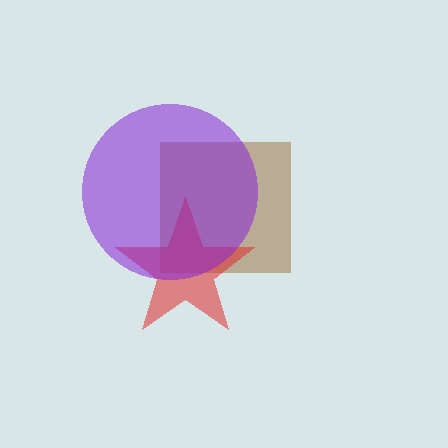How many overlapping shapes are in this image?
There are 3 overlapping shapes in the image.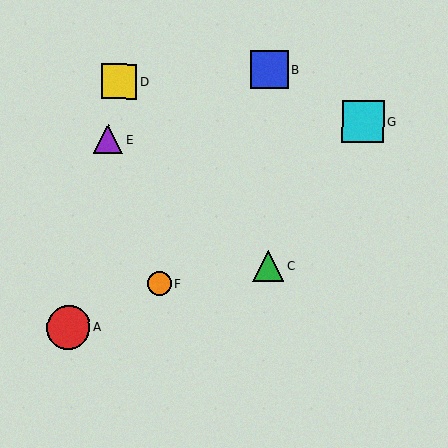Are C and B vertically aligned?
Yes, both are at x≈268.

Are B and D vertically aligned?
No, B is at x≈269 and D is at x≈119.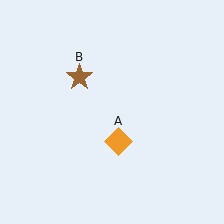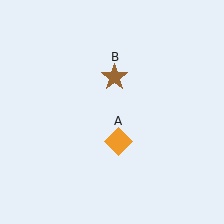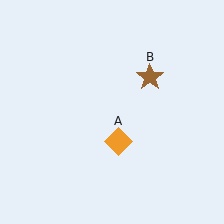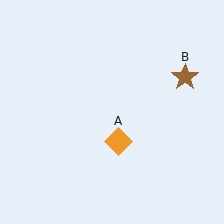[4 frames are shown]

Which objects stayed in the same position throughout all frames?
Orange diamond (object A) remained stationary.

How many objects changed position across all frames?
1 object changed position: brown star (object B).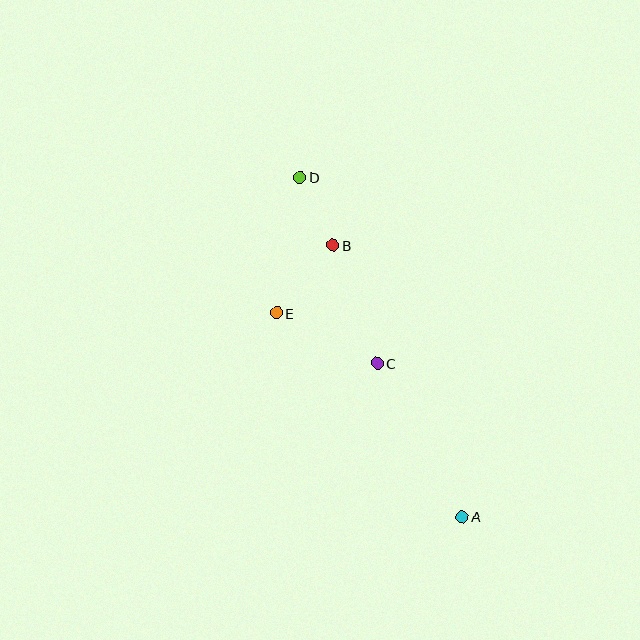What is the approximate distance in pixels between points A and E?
The distance between A and E is approximately 276 pixels.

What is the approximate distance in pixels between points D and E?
The distance between D and E is approximately 138 pixels.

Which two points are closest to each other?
Points B and D are closest to each other.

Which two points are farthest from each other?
Points A and D are farthest from each other.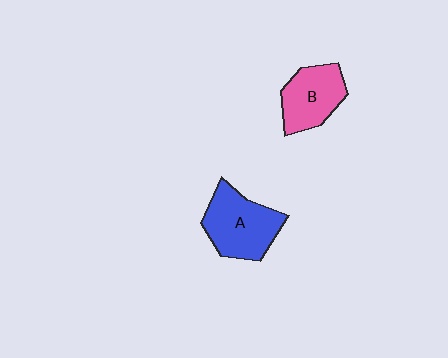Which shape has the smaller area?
Shape B (pink).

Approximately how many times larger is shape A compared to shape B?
Approximately 1.2 times.